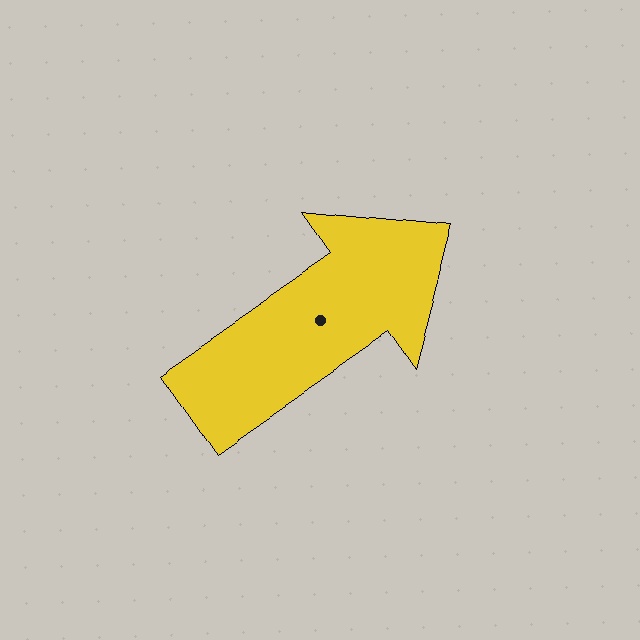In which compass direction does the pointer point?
Northeast.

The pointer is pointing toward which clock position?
Roughly 2 o'clock.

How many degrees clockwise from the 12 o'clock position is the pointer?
Approximately 55 degrees.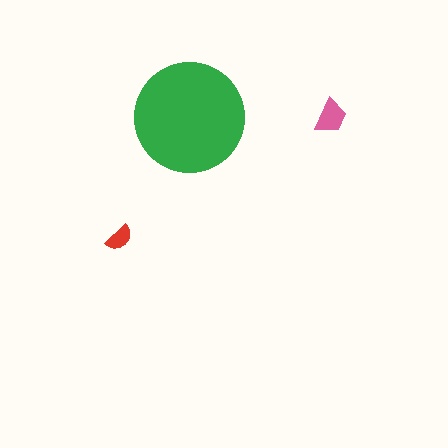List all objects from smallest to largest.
The red semicircle, the pink trapezoid, the green circle.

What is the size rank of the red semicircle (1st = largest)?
3rd.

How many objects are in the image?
There are 3 objects in the image.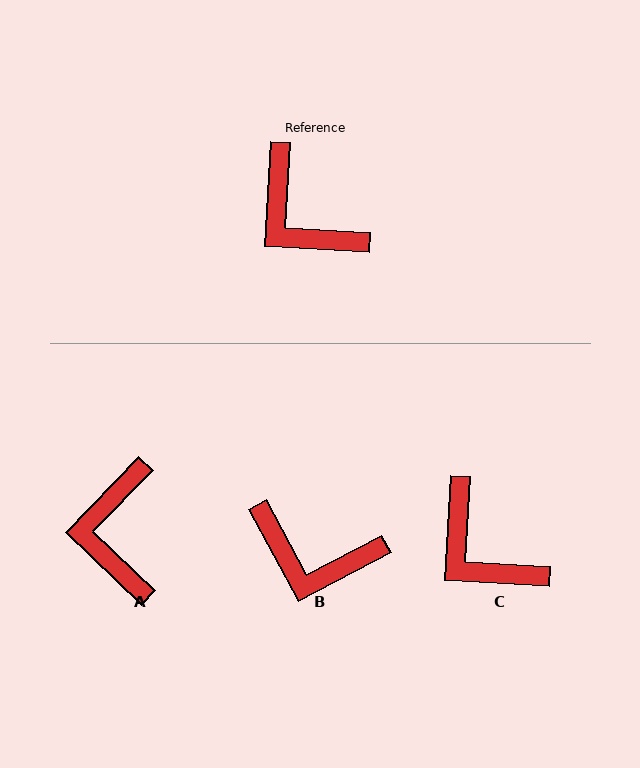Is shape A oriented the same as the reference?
No, it is off by about 41 degrees.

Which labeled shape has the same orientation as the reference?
C.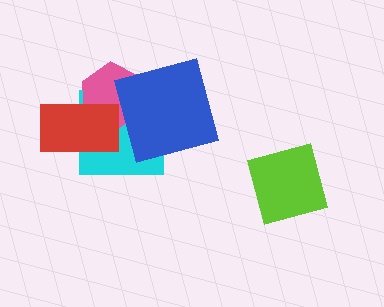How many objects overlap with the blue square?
2 objects overlap with the blue square.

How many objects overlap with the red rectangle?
2 objects overlap with the red rectangle.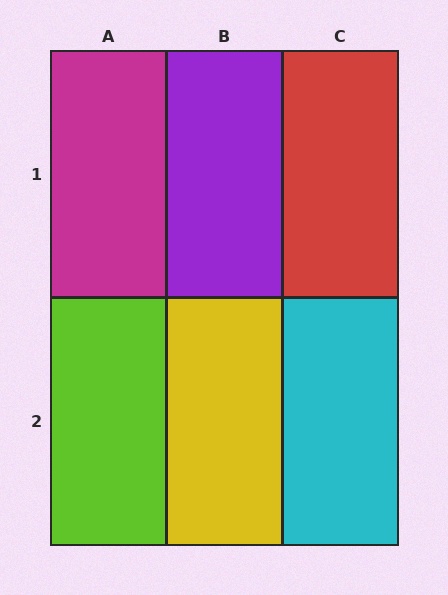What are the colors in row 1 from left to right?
Magenta, purple, red.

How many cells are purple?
1 cell is purple.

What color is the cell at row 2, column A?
Lime.